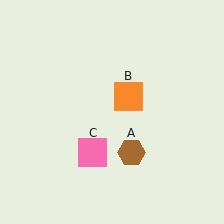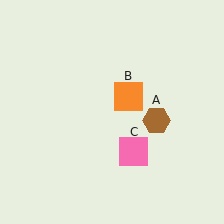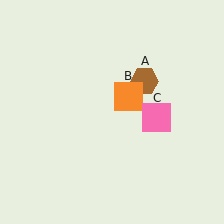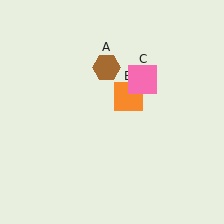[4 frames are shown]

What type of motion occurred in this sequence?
The brown hexagon (object A), pink square (object C) rotated counterclockwise around the center of the scene.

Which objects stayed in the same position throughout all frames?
Orange square (object B) remained stationary.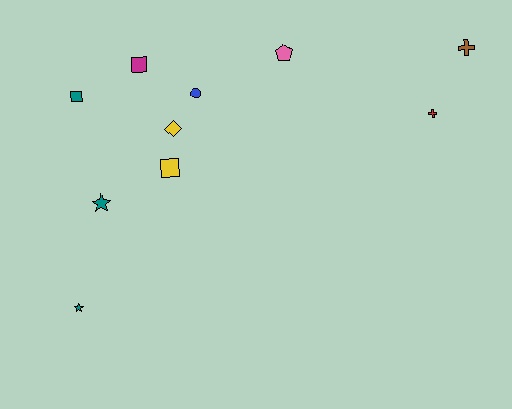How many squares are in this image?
There are 3 squares.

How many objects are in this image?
There are 10 objects.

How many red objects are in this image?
There is 1 red object.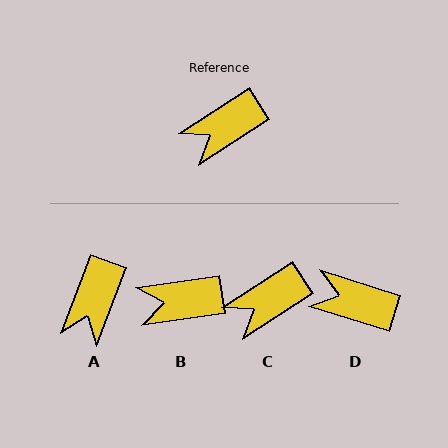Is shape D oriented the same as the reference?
No, it is off by about 51 degrees.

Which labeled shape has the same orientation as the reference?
C.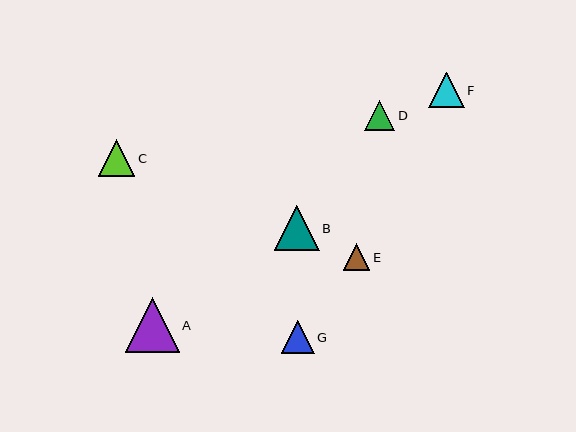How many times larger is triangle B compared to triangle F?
Triangle B is approximately 1.3 times the size of triangle F.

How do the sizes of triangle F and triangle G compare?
Triangle F and triangle G are approximately the same size.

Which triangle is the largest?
Triangle A is the largest with a size of approximately 54 pixels.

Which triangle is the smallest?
Triangle E is the smallest with a size of approximately 26 pixels.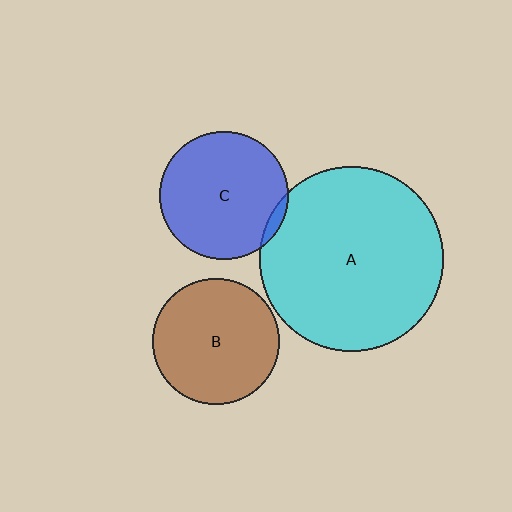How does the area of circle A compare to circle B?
Approximately 2.1 times.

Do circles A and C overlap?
Yes.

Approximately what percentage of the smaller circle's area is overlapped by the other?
Approximately 5%.